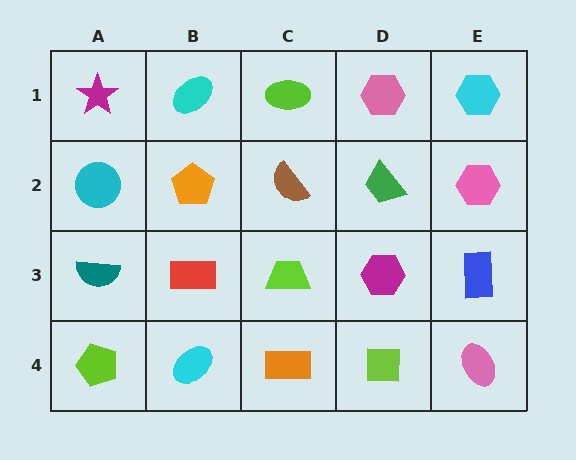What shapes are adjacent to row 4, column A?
A teal semicircle (row 3, column A), a cyan ellipse (row 4, column B).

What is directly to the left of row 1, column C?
A cyan ellipse.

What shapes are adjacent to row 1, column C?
A brown semicircle (row 2, column C), a cyan ellipse (row 1, column B), a pink hexagon (row 1, column D).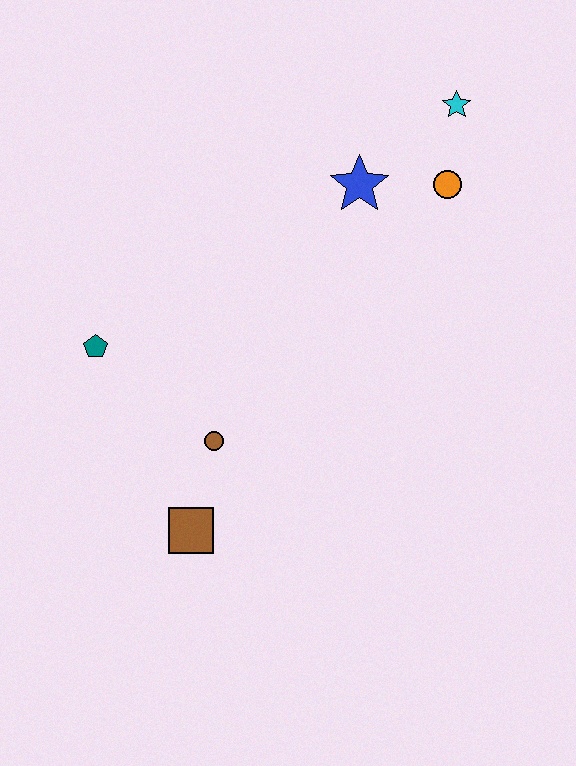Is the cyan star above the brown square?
Yes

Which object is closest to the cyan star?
The orange circle is closest to the cyan star.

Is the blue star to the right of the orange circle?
No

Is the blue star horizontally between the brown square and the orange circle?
Yes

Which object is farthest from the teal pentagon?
The cyan star is farthest from the teal pentagon.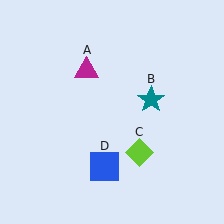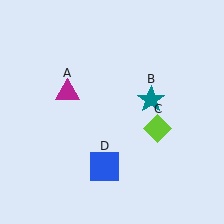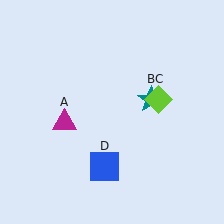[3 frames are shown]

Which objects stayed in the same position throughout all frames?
Teal star (object B) and blue square (object D) remained stationary.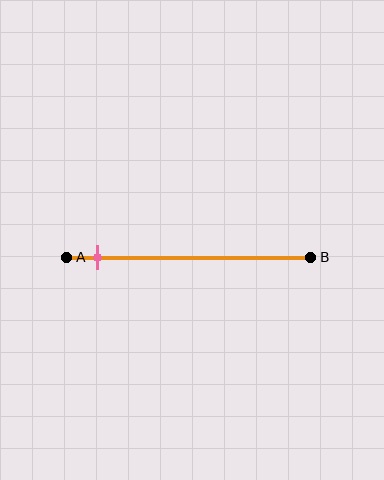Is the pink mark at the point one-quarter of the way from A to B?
No, the mark is at about 15% from A, not at the 25% one-quarter point.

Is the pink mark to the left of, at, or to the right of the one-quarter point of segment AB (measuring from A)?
The pink mark is to the left of the one-quarter point of segment AB.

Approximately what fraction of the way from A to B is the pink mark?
The pink mark is approximately 15% of the way from A to B.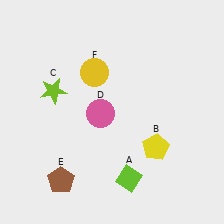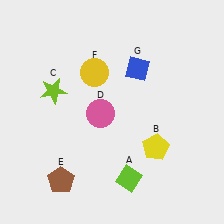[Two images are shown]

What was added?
A blue diamond (G) was added in Image 2.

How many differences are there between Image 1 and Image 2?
There is 1 difference between the two images.